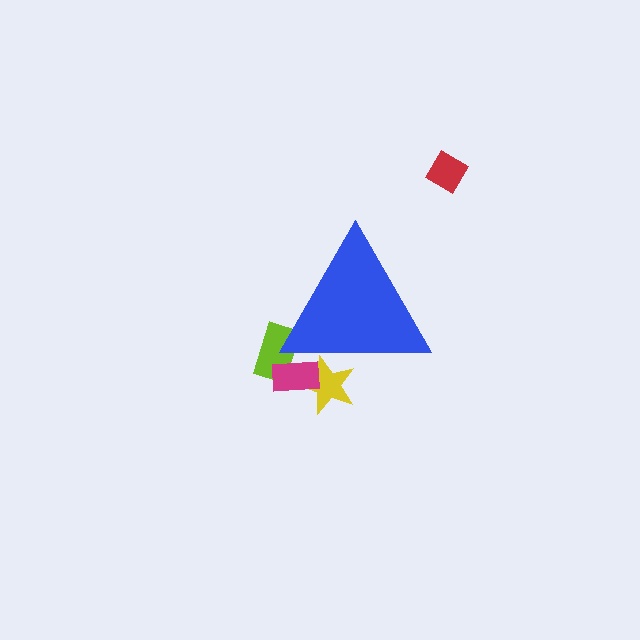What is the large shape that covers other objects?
A blue triangle.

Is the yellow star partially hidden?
Yes, the yellow star is partially hidden behind the blue triangle.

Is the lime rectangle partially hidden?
Yes, the lime rectangle is partially hidden behind the blue triangle.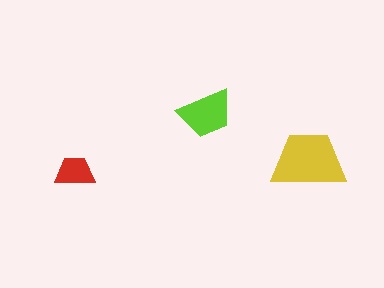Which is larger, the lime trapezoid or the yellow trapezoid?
The yellow one.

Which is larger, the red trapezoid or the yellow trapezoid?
The yellow one.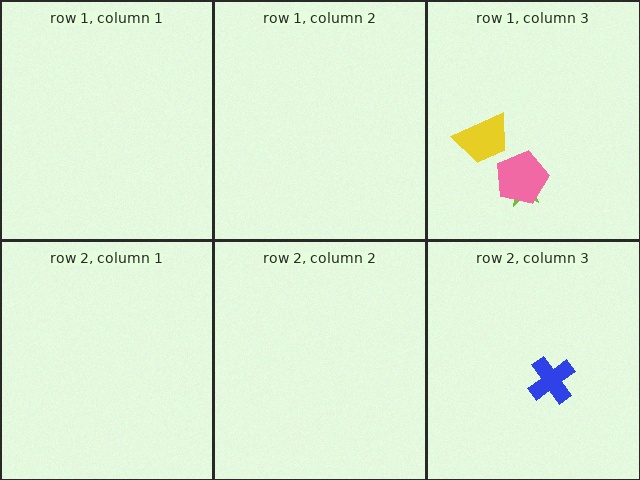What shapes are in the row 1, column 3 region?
The lime star, the yellow trapezoid, the pink pentagon.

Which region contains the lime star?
The row 1, column 3 region.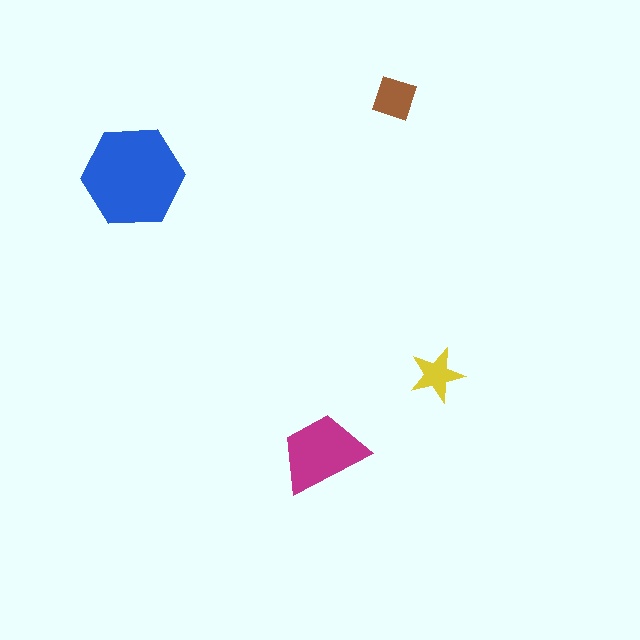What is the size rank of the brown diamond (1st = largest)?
3rd.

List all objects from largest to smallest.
The blue hexagon, the magenta trapezoid, the brown diamond, the yellow star.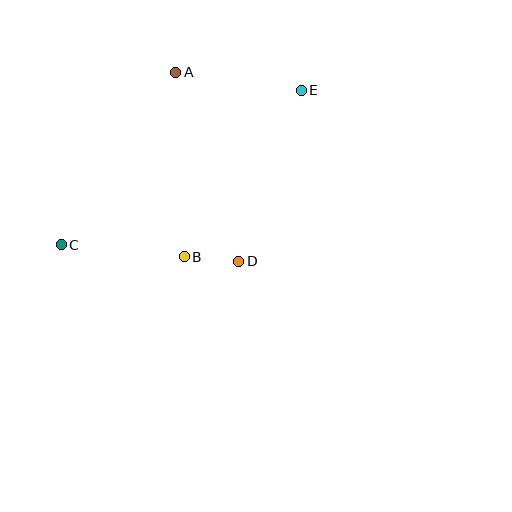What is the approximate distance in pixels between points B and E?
The distance between B and E is approximately 204 pixels.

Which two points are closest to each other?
Points B and D are closest to each other.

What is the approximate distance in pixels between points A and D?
The distance between A and D is approximately 199 pixels.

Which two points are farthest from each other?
Points C and E are farthest from each other.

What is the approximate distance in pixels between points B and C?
The distance between B and C is approximately 123 pixels.